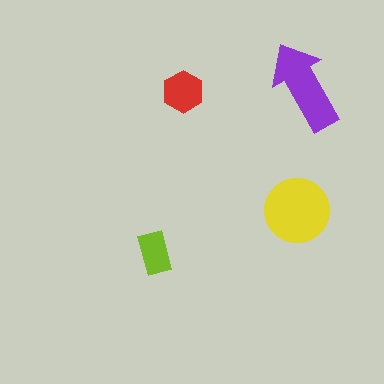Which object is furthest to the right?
The purple arrow is rightmost.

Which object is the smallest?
The lime rectangle.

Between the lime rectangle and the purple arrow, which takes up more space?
The purple arrow.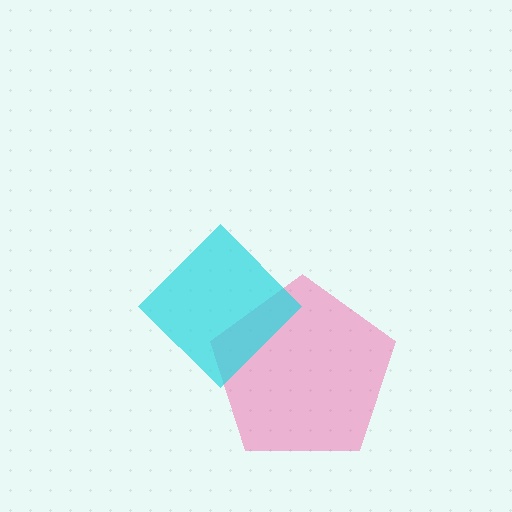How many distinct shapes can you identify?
There are 2 distinct shapes: a pink pentagon, a cyan diamond.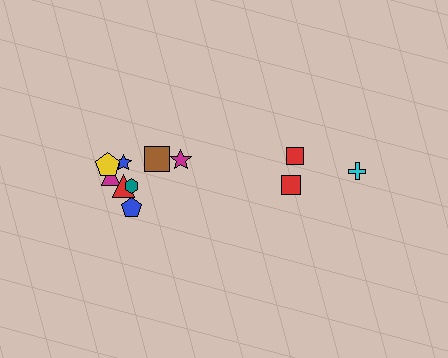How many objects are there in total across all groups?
There are 11 objects.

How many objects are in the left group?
There are 8 objects.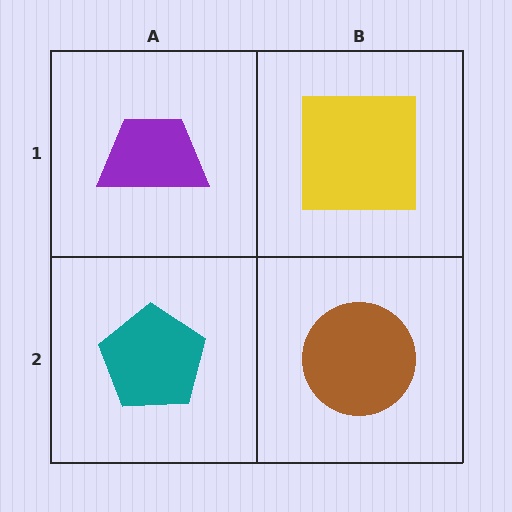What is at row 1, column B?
A yellow square.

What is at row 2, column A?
A teal pentagon.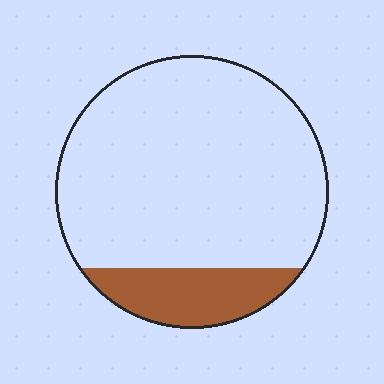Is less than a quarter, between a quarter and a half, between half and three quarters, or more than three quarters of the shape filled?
Less than a quarter.